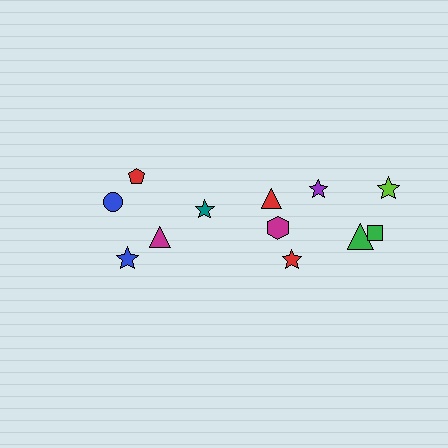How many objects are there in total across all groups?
There are 12 objects.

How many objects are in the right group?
There are 7 objects.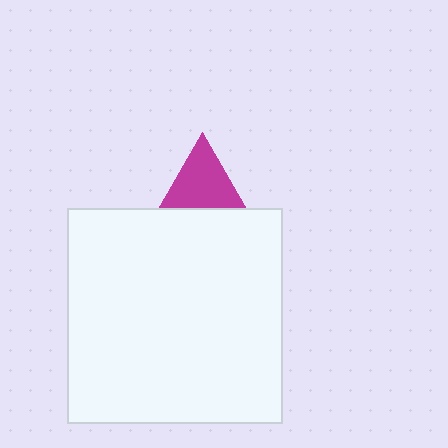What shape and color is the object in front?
The object in front is a white square.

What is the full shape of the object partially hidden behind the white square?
The partially hidden object is a magenta triangle.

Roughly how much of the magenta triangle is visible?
A small part of it is visible (roughly 39%).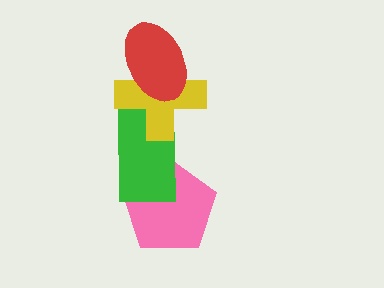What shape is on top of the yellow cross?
The red ellipse is on top of the yellow cross.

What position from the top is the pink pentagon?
The pink pentagon is 4th from the top.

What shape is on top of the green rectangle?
The yellow cross is on top of the green rectangle.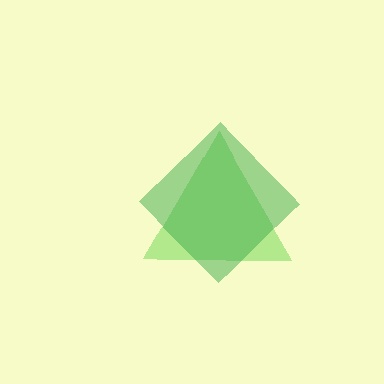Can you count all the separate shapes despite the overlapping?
Yes, there are 2 separate shapes.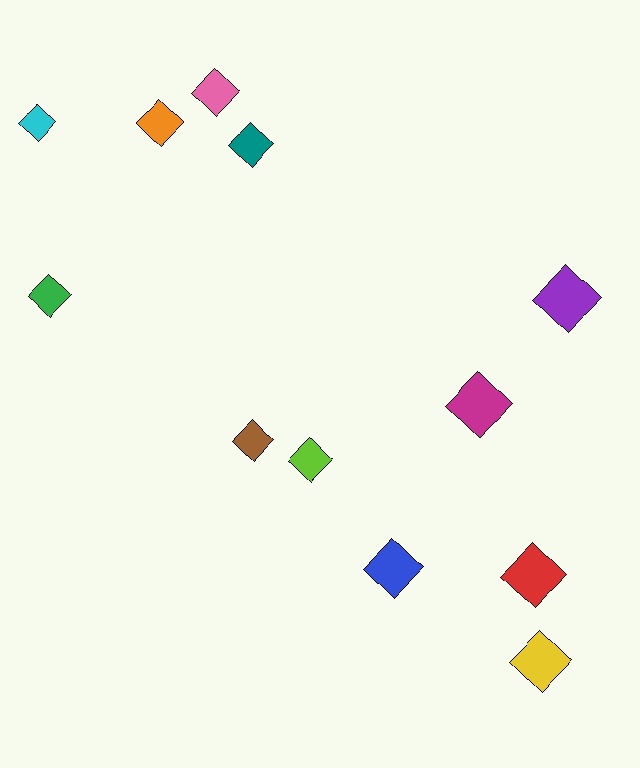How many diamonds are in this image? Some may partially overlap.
There are 12 diamonds.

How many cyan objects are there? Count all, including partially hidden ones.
There is 1 cyan object.